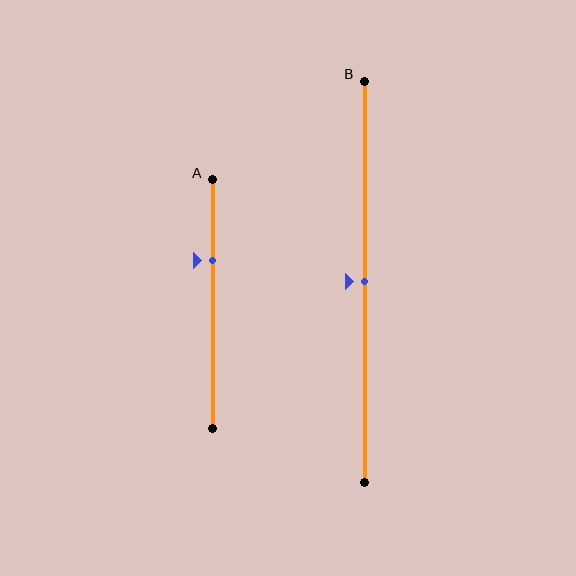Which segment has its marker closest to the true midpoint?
Segment B has its marker closest to the true midpoint.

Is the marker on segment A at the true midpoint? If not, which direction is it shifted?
No, the marker on segment A is shifted upward by about 18% of the segment length.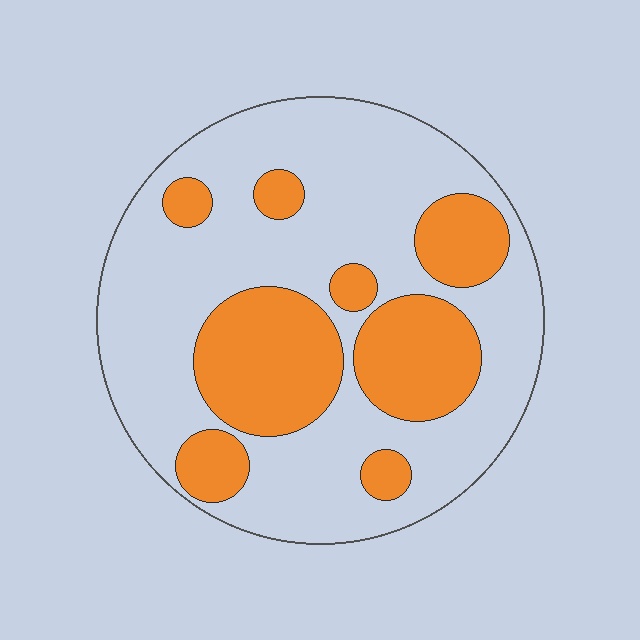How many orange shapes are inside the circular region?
8.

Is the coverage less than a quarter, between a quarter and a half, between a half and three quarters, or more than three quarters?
Between a quarter and a half.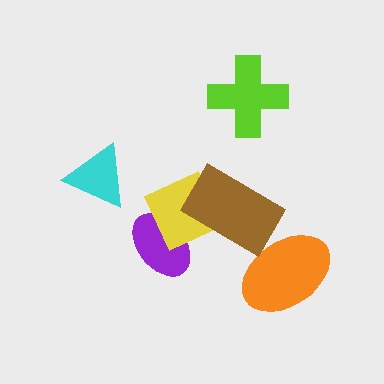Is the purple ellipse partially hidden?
Yes, it is partially covered by another shape.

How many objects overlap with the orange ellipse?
1 object overlaps with the orange ellipse.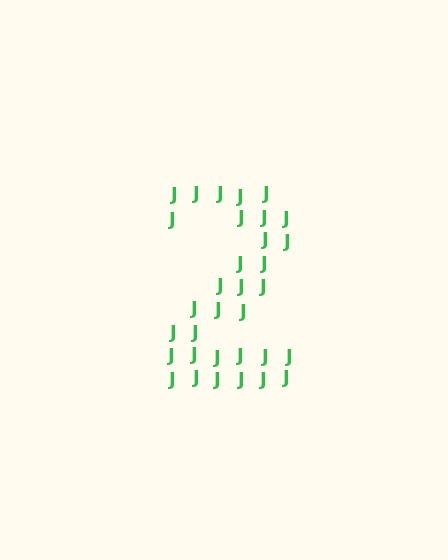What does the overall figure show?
The overall figure shows the digit 2.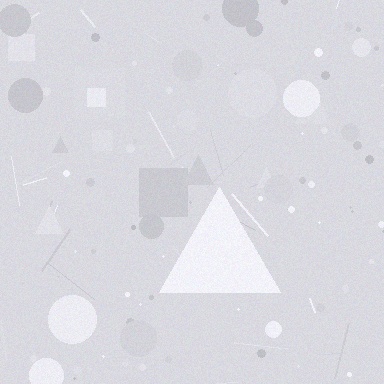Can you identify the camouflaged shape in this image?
The camouflaged shape is a triangle.